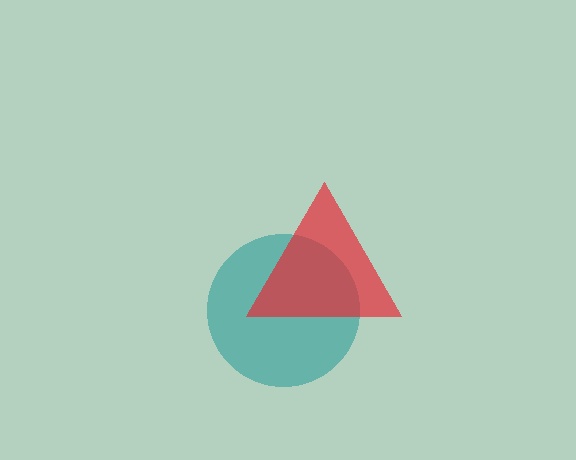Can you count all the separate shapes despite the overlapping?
Yes, there are 2 separate shapes.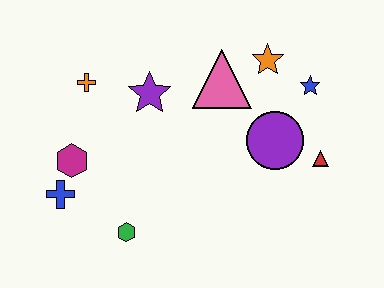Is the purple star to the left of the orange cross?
No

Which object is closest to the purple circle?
The red triangle is closest to the purple circle.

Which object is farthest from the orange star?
The blue cross is farthest from the orange star.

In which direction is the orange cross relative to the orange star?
The orange cross is to the left of the orange star.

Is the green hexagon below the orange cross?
Yes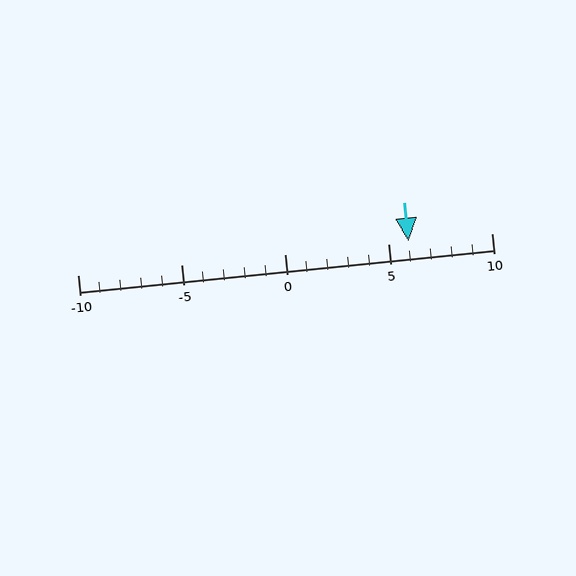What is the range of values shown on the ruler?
The ruler shows values from -10 to 10.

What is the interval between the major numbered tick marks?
The major tick marks are spaced 5 units apart.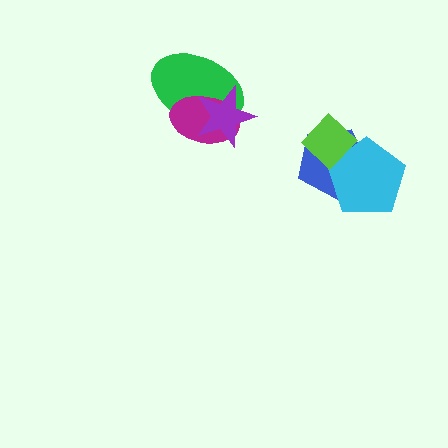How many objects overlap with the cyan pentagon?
2 objects overlap with the cyan pentagon.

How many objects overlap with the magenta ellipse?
2 objects overlap with the magenta ellipse.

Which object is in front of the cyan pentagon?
The lime diamond is in front of the cyan pentagon.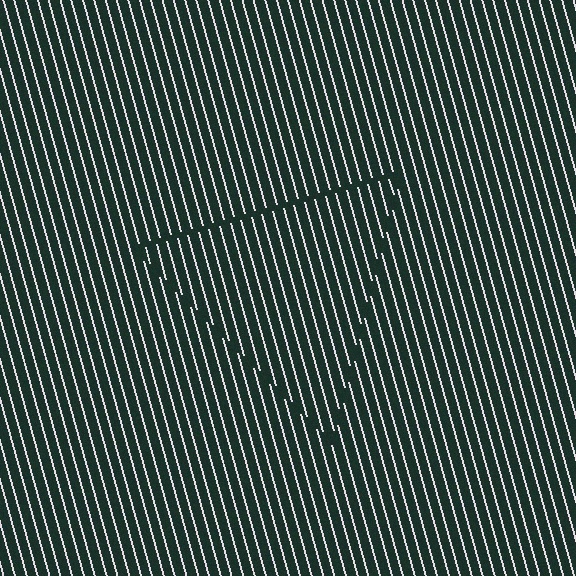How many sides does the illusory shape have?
3 sides — the line-ends trace a triangle.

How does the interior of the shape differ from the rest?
The interior of the shape contains the same grating, shifted by half a period — the contour is defined by the phase discontinuity where line-ends from the inner and outer gratings abut.